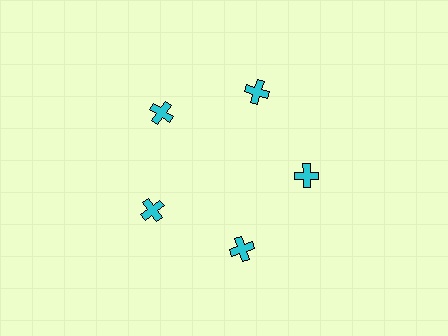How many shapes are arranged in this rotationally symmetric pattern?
There are 5 shapes, arranged in 5 groups of 1.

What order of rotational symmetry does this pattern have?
This pattern has 5-fold rotational symmetry.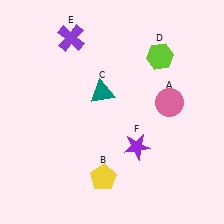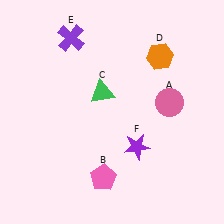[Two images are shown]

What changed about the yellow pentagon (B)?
In Image 1, B is yellow. In Image 2, it changed to pink.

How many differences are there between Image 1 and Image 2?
There are 3 differences between the two images.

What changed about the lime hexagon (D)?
In Image 1, D is lime. In Image 2, it changed to orange.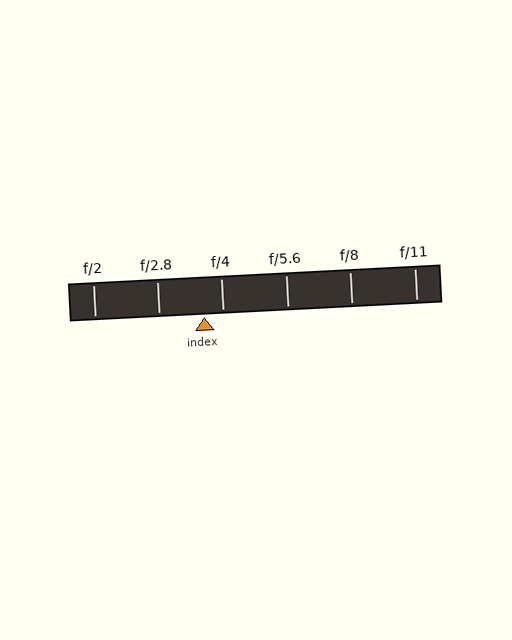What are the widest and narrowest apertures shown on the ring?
The widest aperture shown is f/2 and the narrowest is f/11.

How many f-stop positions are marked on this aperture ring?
There are 6 f-stop positions marked.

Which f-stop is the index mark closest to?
The index mark is closest to f/4.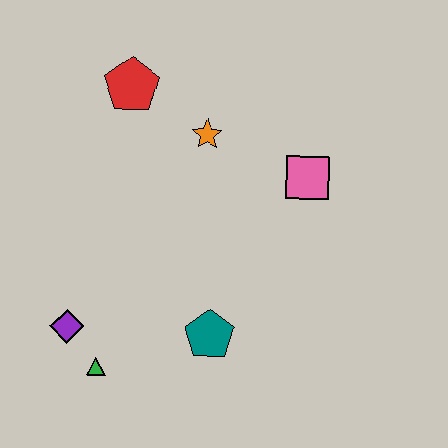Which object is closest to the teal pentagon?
The green triangle is closest to the teal pentagon.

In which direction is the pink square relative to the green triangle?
The pink square is to the right of the green triangle.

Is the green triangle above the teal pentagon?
No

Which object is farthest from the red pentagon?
The green triangle is farthest from the red pentagon.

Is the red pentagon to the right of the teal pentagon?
No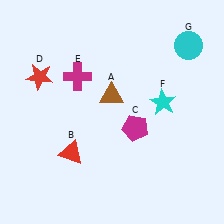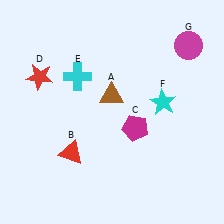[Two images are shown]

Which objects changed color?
E changed from magenta to cyan. G changed from cyan to magenta.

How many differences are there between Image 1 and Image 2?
There are 2 differences between the two images.